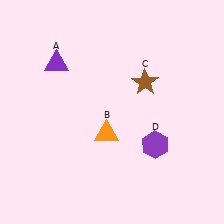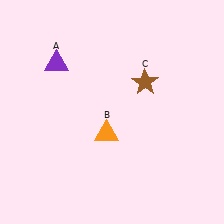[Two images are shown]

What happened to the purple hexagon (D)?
The purple hexagon (D) was removed in Image 2. It was in the bottom-right area of Image 1.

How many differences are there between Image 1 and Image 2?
There is 1 difference between the two images.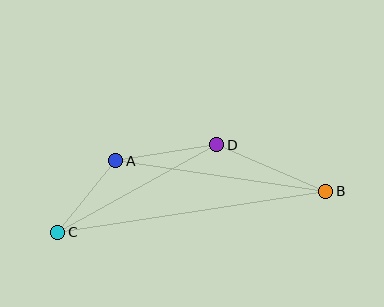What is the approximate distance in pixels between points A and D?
The distance between A and D is approximately 102 pixels.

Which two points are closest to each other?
Points A and C are closest to each other.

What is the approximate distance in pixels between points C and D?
The distance between C and D is approximately 181 pixels.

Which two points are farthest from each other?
Points B and C are farthest from each other.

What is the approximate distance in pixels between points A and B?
The distance between A and B is approximately 212 pixels.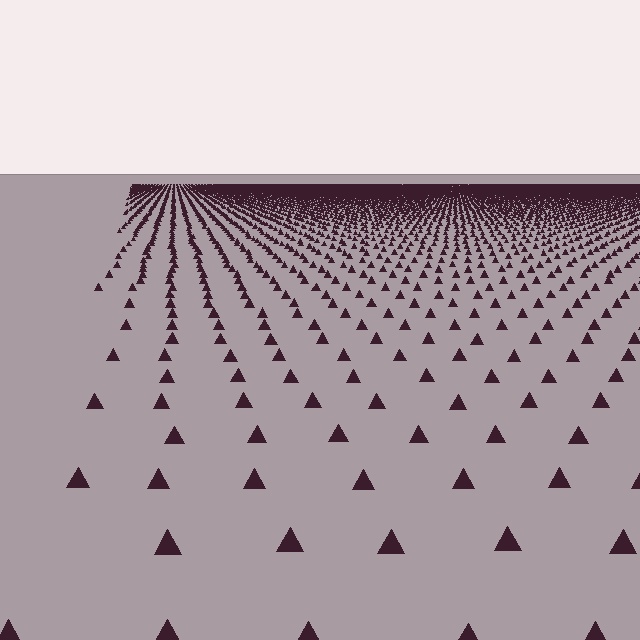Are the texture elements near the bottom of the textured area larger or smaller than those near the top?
Larger. Near the bottom, elements are closer to the viewer and appear at a bigger on-screen size.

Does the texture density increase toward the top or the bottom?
Density increases toward the top.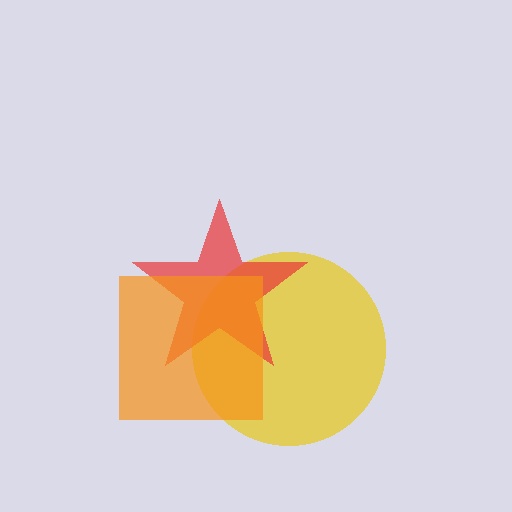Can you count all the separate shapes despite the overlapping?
Yes, there are 3 separate shapes.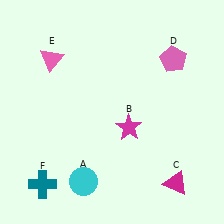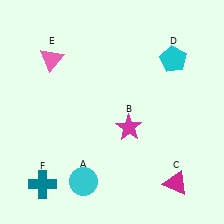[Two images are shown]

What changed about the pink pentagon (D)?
In Image 1, D is pink. In Image 2, it changed to cyan.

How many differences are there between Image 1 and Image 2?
There is 1 difference between the two images.